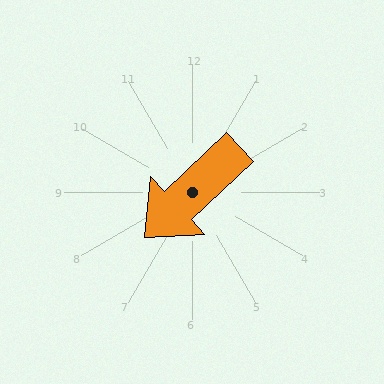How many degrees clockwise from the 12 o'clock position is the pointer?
Approximately 227 degrees.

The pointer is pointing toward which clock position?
Roughly 8 o'clock.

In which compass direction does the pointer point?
Southwest.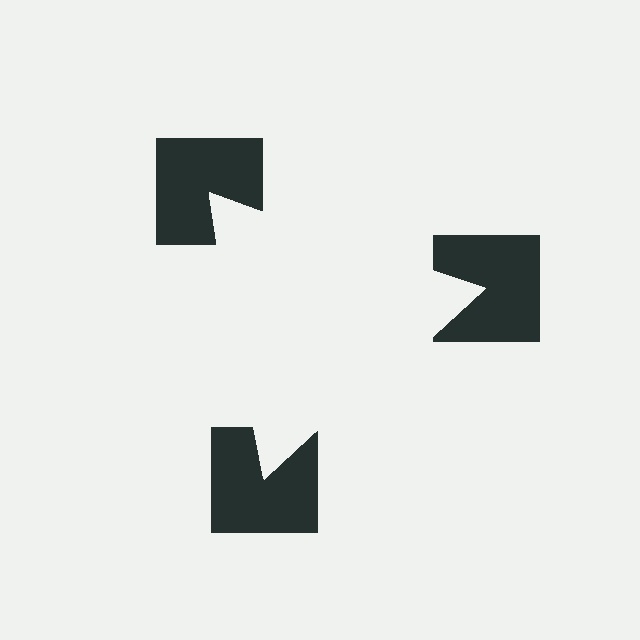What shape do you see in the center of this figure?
An illusory triangle — its edges are inferred from the aligned wedge cuts in the notched squares, not physically drawn.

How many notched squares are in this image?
There are 3 — one at each vertex of the illusory triangle.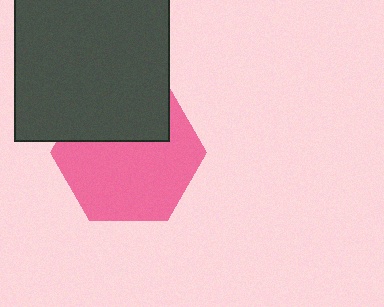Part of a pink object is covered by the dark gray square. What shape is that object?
It is a hexagon.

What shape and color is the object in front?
The object in front is a dark gray square.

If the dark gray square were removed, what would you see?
You would see the complete pink hexagon.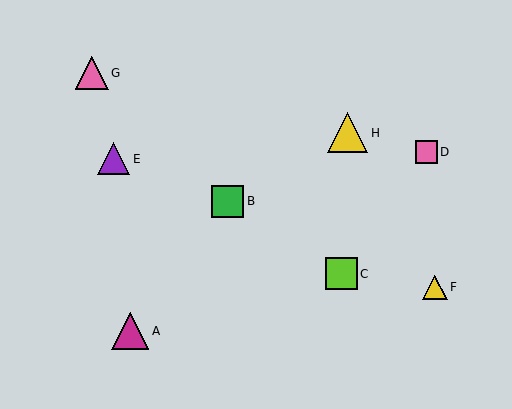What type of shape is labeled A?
Shape A is a magenta triangle.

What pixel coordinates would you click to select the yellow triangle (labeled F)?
Click at (435, 287) to select the yellow triangle F.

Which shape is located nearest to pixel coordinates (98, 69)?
The pink triangle (labeled G) at (92, 73) is nearest to that location.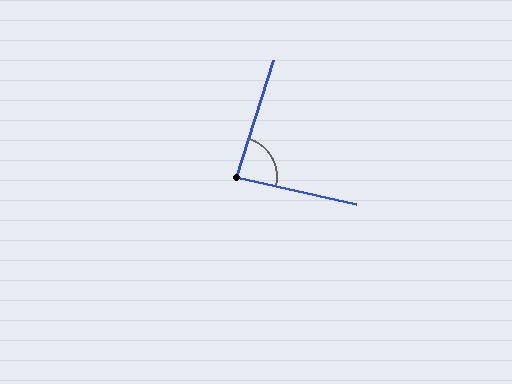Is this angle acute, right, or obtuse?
It is approximately a right angle.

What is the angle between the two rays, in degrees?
Approximately 86 degrees.